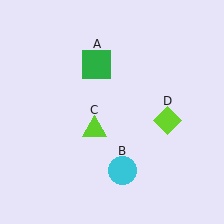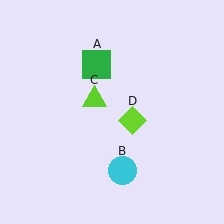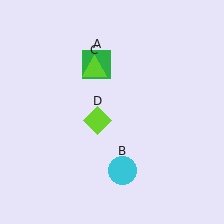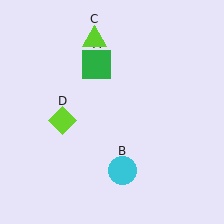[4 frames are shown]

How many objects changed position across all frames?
2 objects changed position: lime triangle (object C), lime diamond (object D).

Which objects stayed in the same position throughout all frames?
Green square (object A) and cyan circle (object B) remained stationary.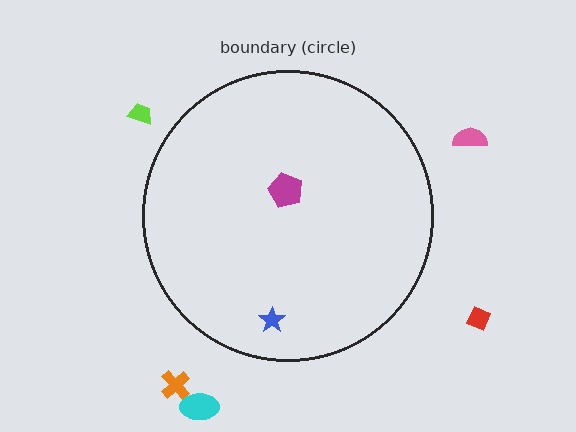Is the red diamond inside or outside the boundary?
Outside.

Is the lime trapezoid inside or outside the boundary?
Outside.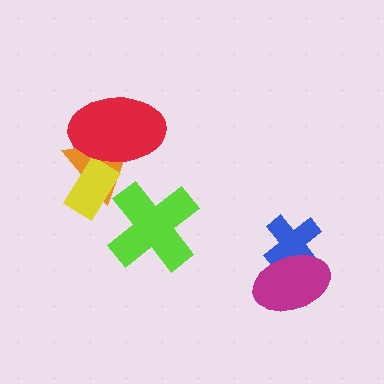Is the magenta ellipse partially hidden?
No, no other shape covers it.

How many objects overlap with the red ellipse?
2 objects overlap with the red ellipse.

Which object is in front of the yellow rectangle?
The red ellipse is in front of the yellow rectangle.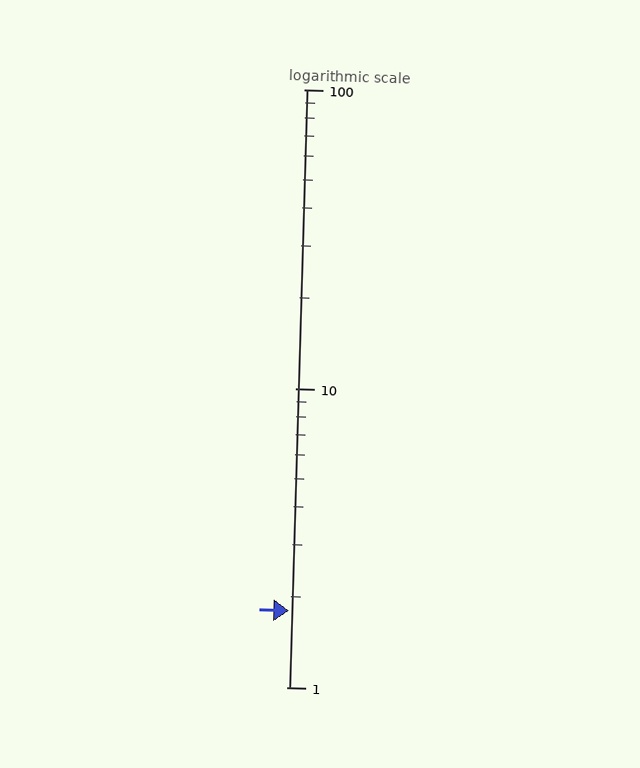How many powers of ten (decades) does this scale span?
The scale spans 2 decades, from 1 to 100.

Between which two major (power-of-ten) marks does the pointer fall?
The pointer is between 1 and 10.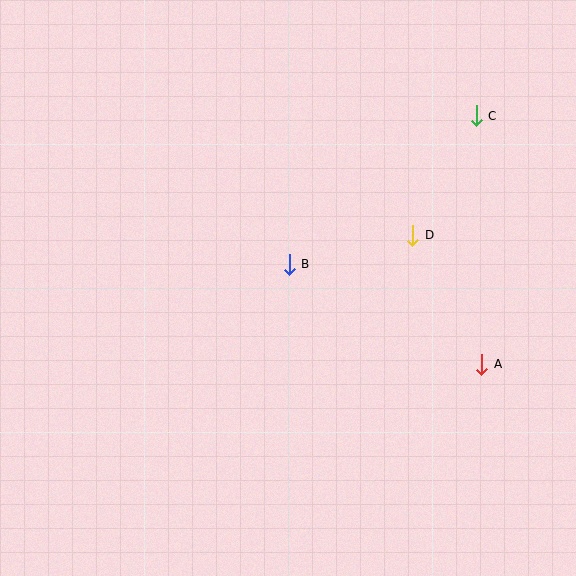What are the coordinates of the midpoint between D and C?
The midpoint between D and C is at (444, 176).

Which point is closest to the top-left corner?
Point B is closest to the top-left corner.